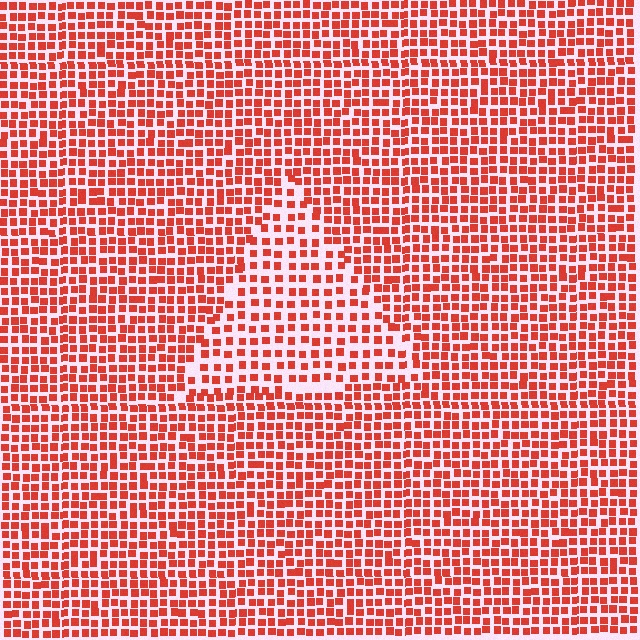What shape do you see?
I see a triangle.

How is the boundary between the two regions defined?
The boundary is defined by a change in element density (approximately 1.6x ratio). All elements are the same color, size, and shape.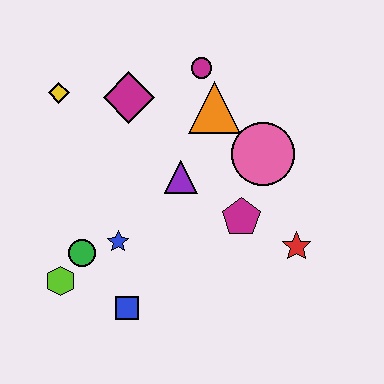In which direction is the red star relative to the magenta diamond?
The red star is to the right of the magenta diamond.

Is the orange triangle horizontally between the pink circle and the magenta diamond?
Yes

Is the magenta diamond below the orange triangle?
No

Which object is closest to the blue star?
The green circle is closest to the blue star.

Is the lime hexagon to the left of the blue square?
Yes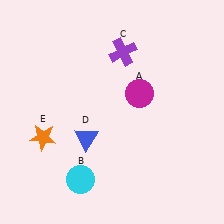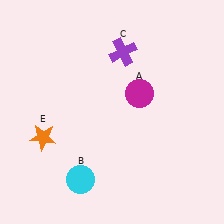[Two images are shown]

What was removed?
The blue triangle (D) was removed in Image 2.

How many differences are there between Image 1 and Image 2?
There is 1 difference between the two images.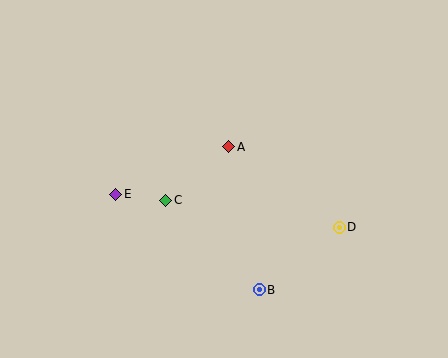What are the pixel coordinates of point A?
Point A is at (229, 147).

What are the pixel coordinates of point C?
Point C is at (166, 200).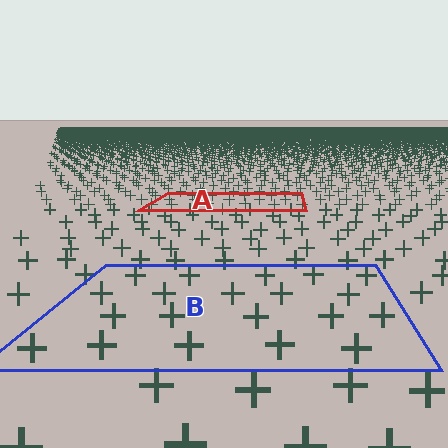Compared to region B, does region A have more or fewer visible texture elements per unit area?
Region A has more texture elements per unit area — they are packed more densely because it is farther away.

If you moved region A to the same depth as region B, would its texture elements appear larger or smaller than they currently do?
They would appear larger. At a closer depth, the same texture elements are projected at a bigger on-screen size.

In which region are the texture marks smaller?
The texture marks are smaller in region A, because it is farther away.